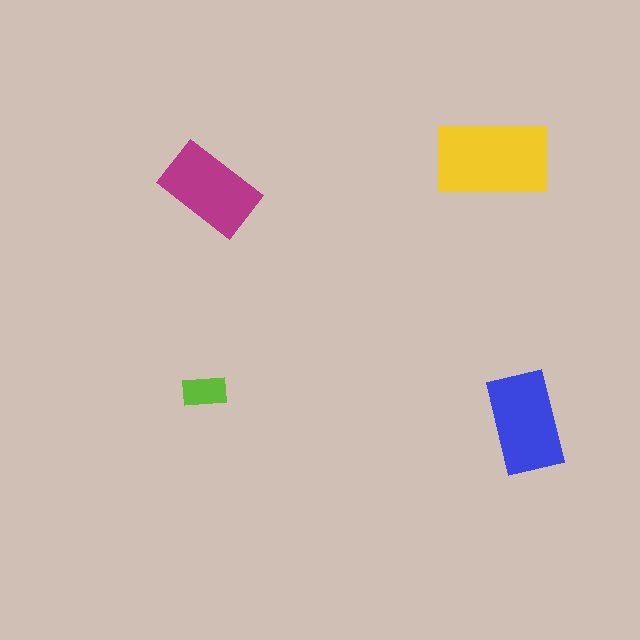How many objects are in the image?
There are 4 objects in the image.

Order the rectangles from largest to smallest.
the yellow one, the blue one, the magenta one, the lime one.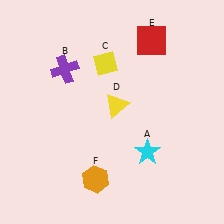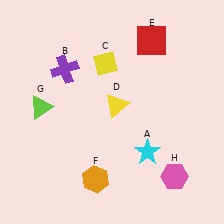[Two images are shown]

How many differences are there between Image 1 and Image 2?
There are 2 differences between the two images.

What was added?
A lime triangle (G), a pink hexagon (H) were added in Image 2.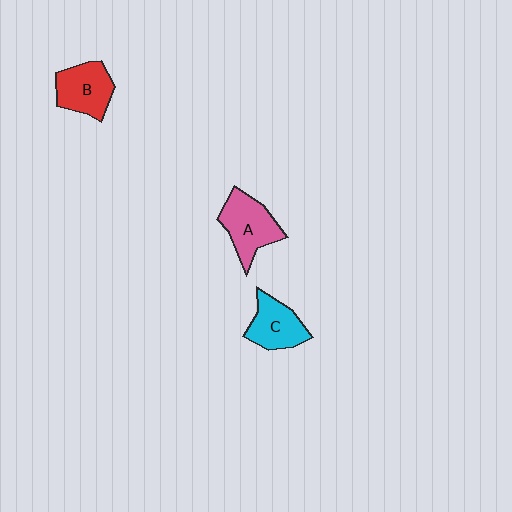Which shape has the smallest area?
Shape C (cyan).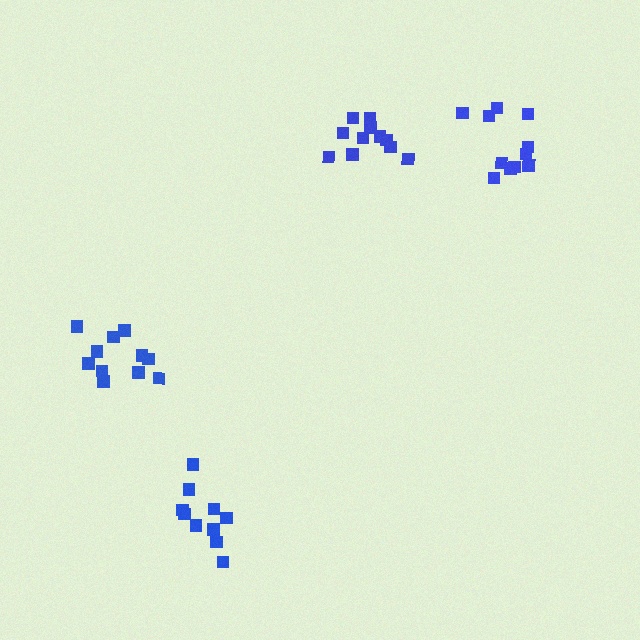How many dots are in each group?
Group 1: 10 dots, Group 2: 11 dots, Group 3: 11 dots, Group 4: 11 dots (43 total).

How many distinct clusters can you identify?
There are 4 distinct clusters.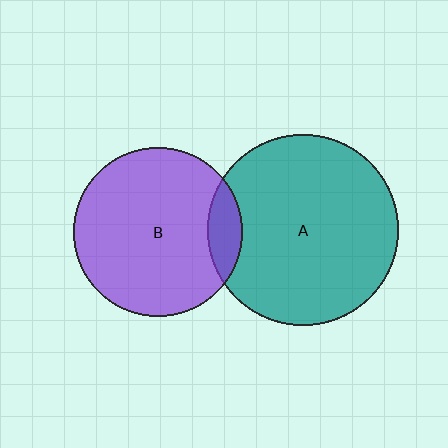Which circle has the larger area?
Circle A (teal).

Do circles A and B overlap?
Yes.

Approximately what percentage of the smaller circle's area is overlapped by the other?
Approximately 10%.